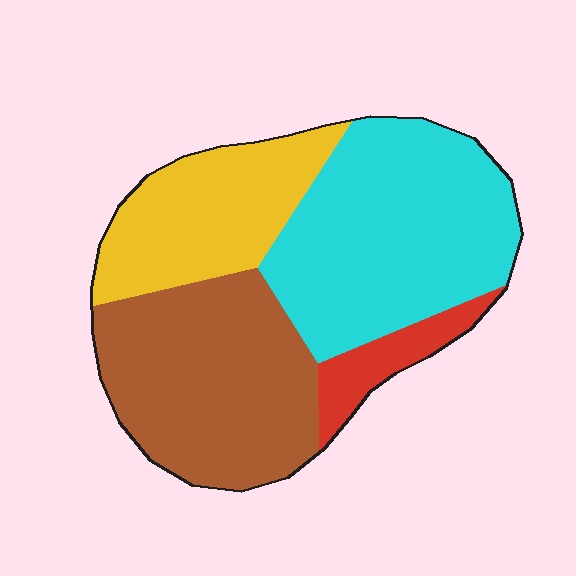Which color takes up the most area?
Cyan, at roughly 40%.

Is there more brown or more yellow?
Brown.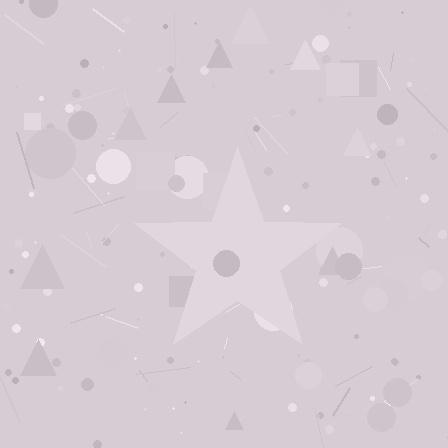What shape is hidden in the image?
A star is hidden in the image.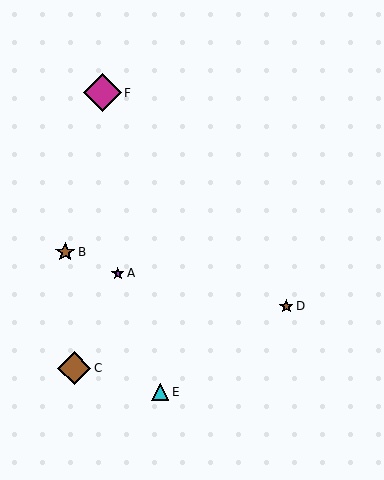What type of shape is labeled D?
Shape D is a brown star.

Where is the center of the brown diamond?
The center of the brown diamond is at (74, 368).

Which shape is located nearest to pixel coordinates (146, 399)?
The cyan triangle (labeled E) at (160, 392) is nearest to that location.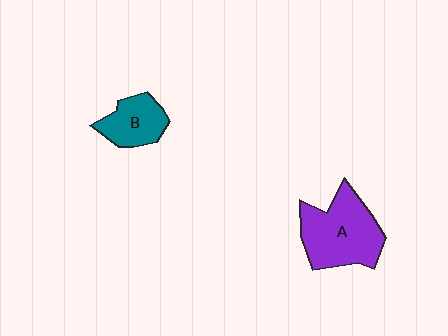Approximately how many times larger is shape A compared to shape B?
Approximately 1.8 times.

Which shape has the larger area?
Shape A (purple).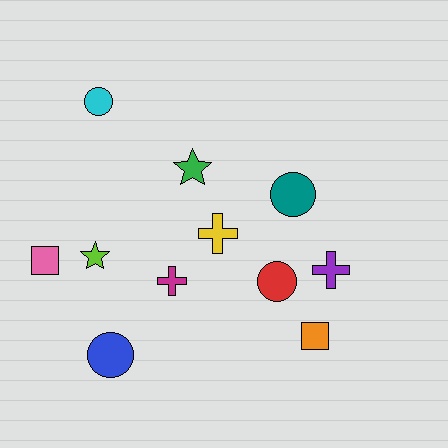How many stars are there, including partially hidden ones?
There are 2 stars.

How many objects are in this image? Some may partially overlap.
There are 11 objects.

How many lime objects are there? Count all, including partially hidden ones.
There is 1 lime object.